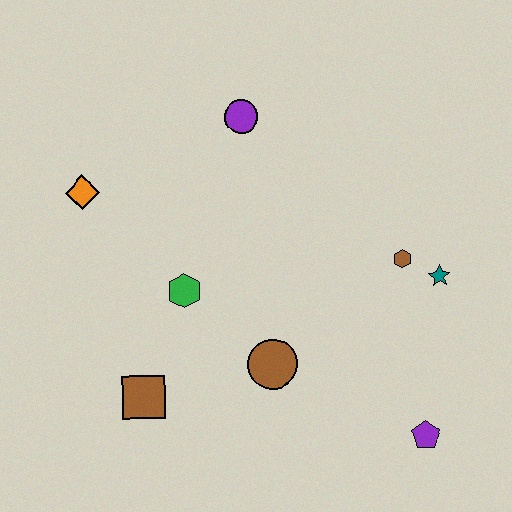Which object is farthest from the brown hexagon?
The orange diamond is farthest from the brown hexagon.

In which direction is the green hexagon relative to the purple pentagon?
The green hexagon is to the left of the purple pentagon.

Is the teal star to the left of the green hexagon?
No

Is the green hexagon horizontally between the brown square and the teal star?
Yes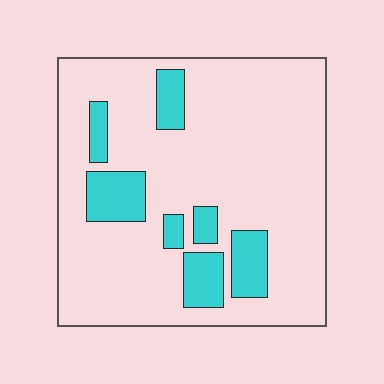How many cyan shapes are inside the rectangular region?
7.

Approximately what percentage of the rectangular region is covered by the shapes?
Approximately 15%.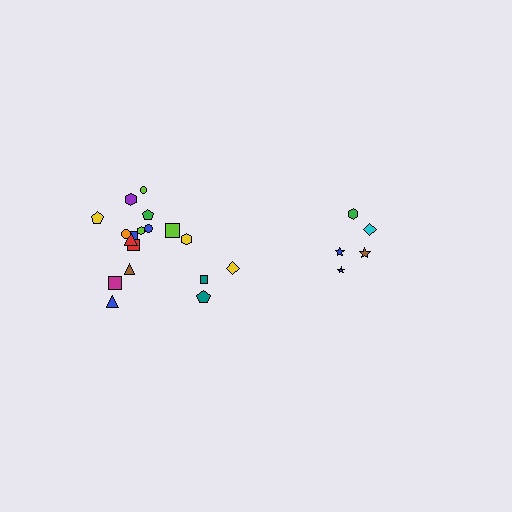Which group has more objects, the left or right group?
The left group.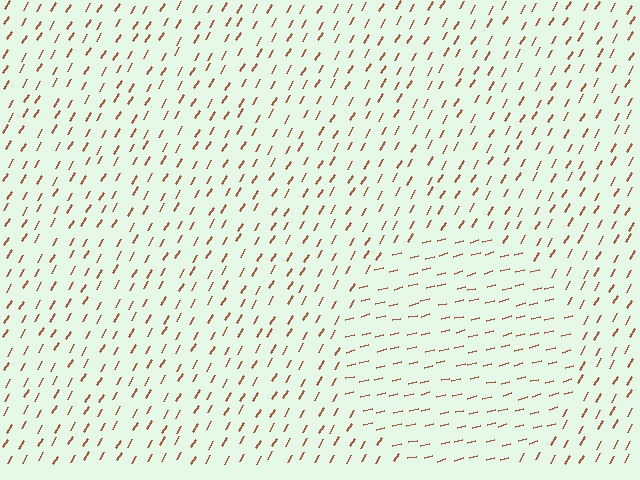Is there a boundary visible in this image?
Yes, there is a texture boundary formed by a change in line orientation.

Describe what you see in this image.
The image is filled with small brown line segments. A circle region in the image has lines oriented differently from the surrounding lines, creating a visible texture boundary.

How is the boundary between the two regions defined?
The boundary is defined purely by a change in line orientation (approximately 45 degrees difference). All lines are the same color and thickness.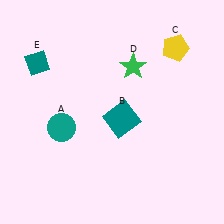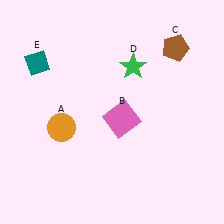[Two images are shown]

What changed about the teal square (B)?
In Image 1, B is teal. In Image 2, it changed to pink.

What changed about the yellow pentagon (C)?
In Image 1, C is yellow. In Image 2, it changed to brown.